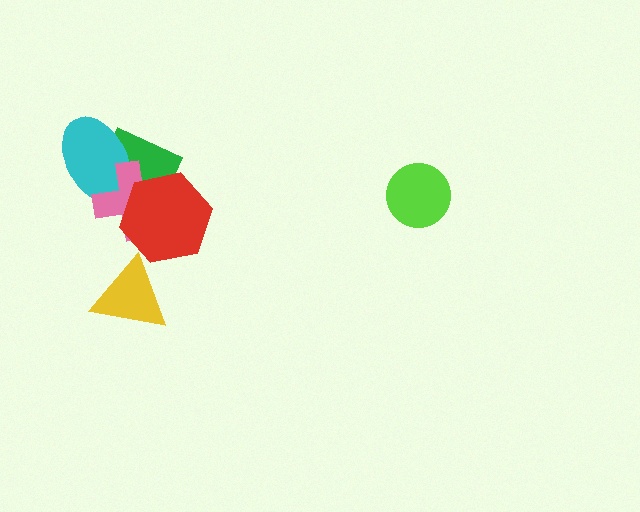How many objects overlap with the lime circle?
0 objects overlap with the lime circle.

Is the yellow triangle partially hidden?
No, no other shape covers it.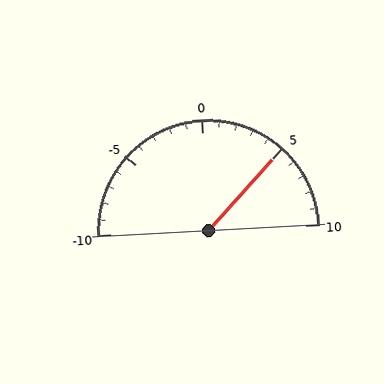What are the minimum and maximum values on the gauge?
The gauge ranges from -10 to 10.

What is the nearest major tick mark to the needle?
The nearest major tick mark is 5.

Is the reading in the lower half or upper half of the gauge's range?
The reading is in the upper half of the range (-10 to 10).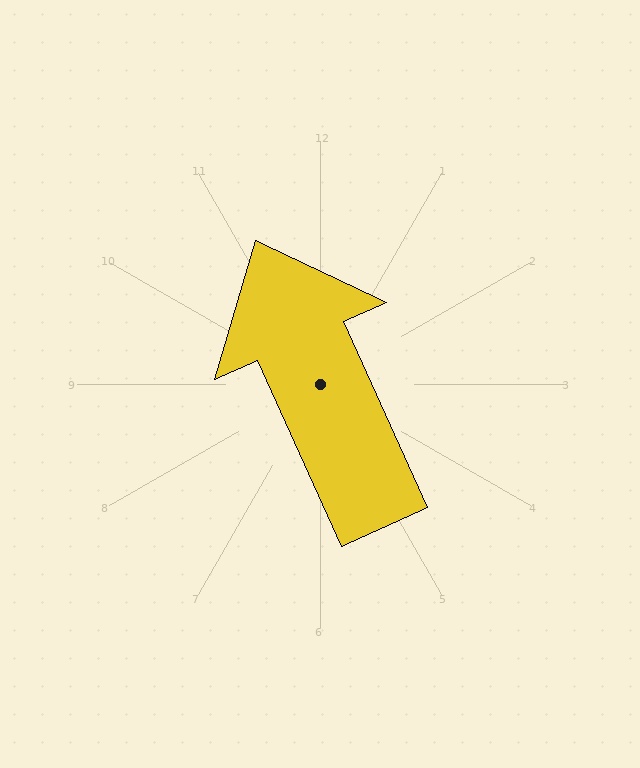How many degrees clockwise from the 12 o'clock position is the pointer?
Approximately 336 degrees.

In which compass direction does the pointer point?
Northwest.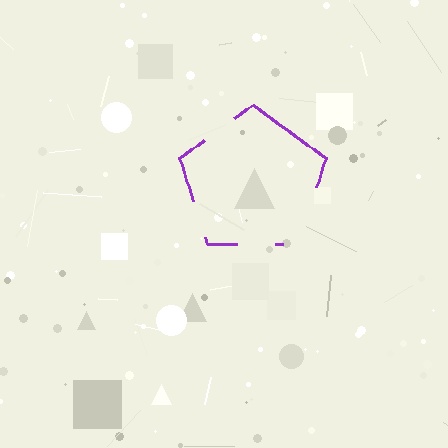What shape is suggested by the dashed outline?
The dashed outline suggests a pentagon.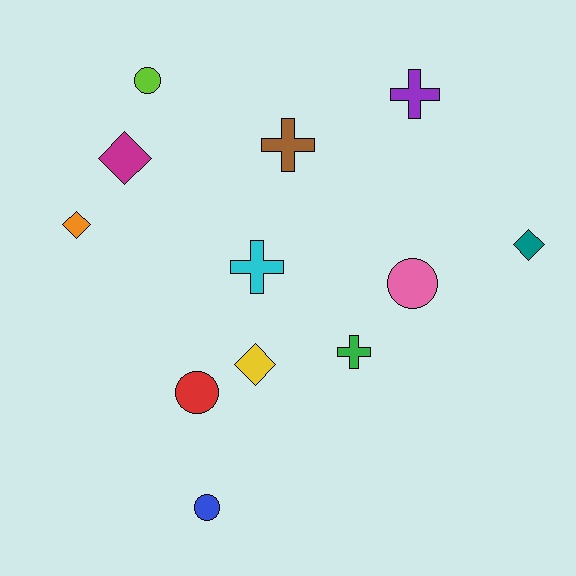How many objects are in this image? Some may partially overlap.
There are 12 objects.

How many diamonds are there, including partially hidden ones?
There are 4 diamonds.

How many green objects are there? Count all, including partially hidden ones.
There is 1 green object.